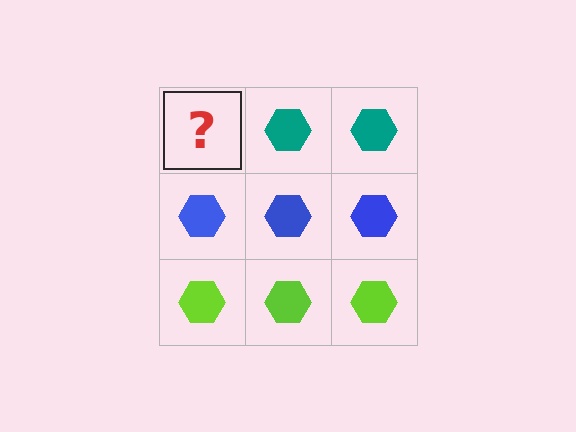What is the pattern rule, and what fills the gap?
The rule is that each row has a consistent color. The gap should be filled with a teal hexagon.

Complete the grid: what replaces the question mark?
The question mark should be replaced with a teal hexagon.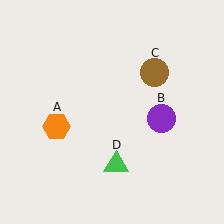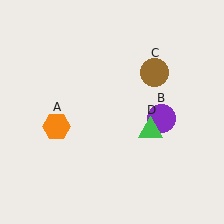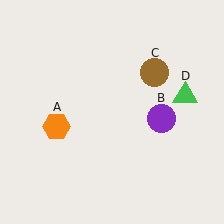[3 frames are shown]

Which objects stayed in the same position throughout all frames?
Orange hexagon (object A) and purple circle (object B) and brown circle (object C) remained stationary.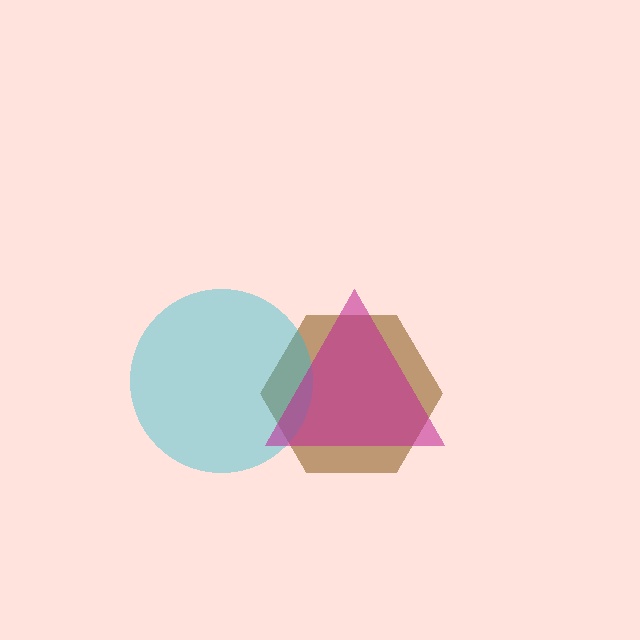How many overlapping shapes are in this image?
There are 3 overlapping shapes in the image.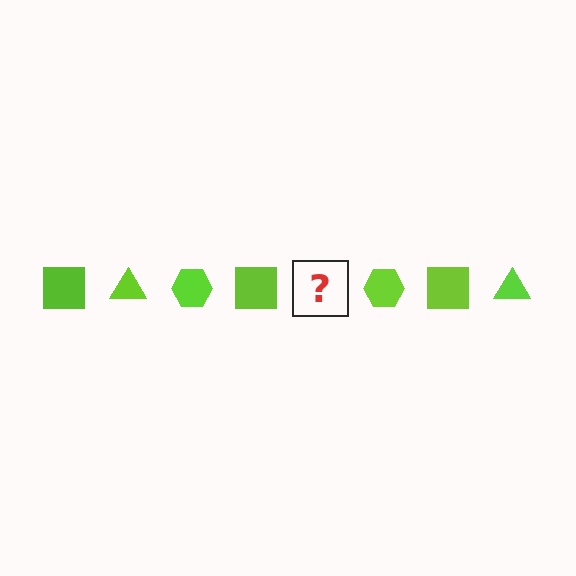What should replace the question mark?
The question mark should be replaced with a lime triangle.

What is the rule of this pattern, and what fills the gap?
The rule is that the pattern cycles through square, triangle, hexagon shapes in lime. The gap should be filled with a lime triangle.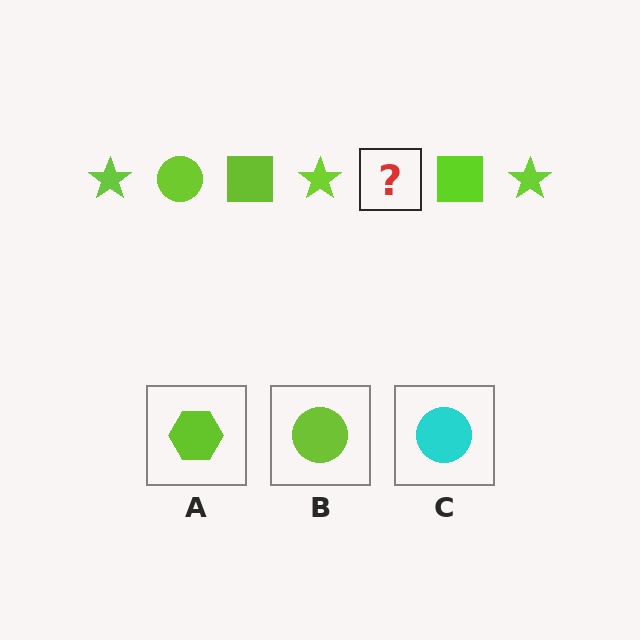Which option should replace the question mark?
Option B.